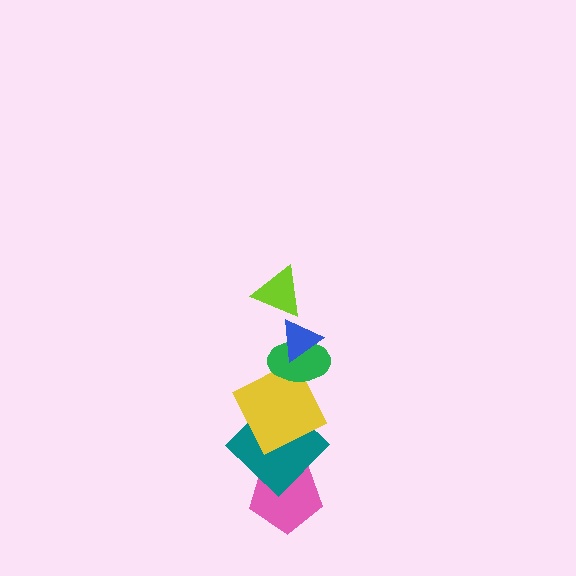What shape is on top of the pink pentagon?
The teal diamond is on top of the pink pentagon.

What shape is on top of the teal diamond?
The yellow square is on top of the teal diamond.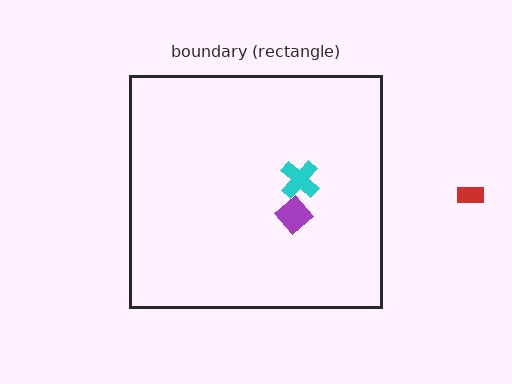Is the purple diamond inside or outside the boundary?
Inside.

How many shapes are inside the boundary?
2 inside, 1 outside.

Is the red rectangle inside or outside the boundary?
Outside.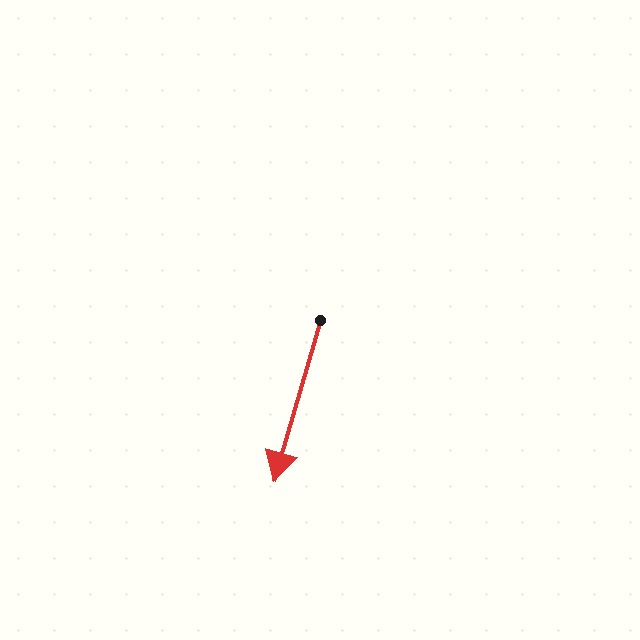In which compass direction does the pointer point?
South.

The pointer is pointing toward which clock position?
Roughly 7 o'clock.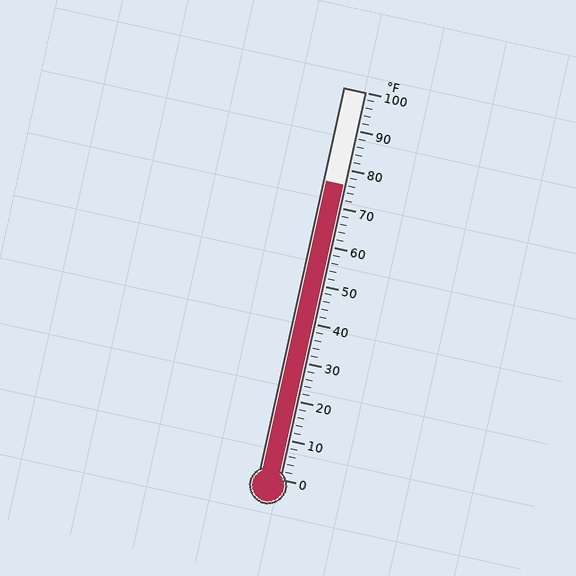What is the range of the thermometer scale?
The thermometer scale ranges from 0°F to 100°F.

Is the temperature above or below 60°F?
The temperature is above 60°F.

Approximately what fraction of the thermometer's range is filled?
The thermometer is filled to approximately 75% of its range.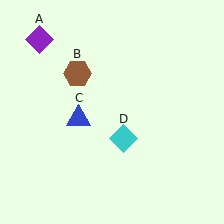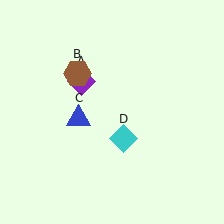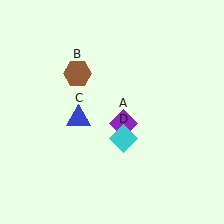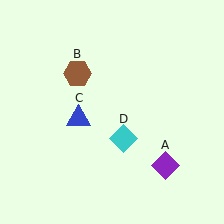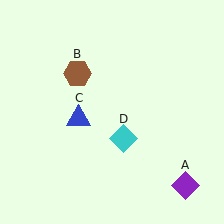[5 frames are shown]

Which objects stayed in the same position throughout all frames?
Brown hexagon (object B) and blue triangle (object C) and cyan diamond (object D) remained stationary.